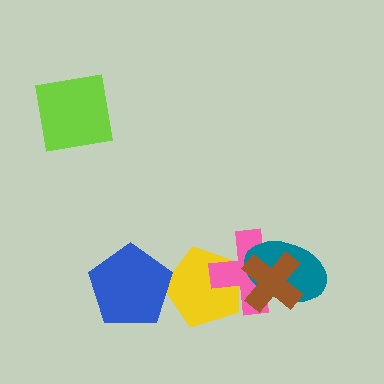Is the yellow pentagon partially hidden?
Yes, it is partially covered by another shape.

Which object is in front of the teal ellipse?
The brown cross is in front of the teal ellipse.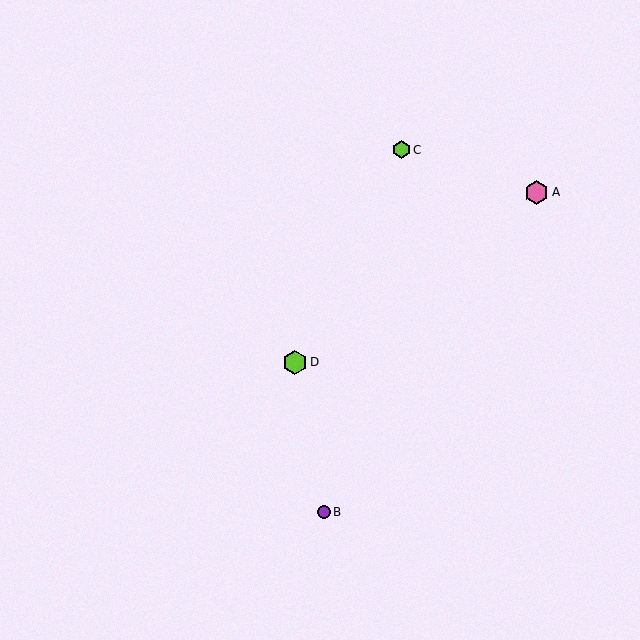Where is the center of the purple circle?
The center of the purple circle is at (324, 512).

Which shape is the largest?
The lime hexagon (labeled D) is the largest.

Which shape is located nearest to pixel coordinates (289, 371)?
The lime hexagon (labeled D) at (295, 363) is nearest to that location.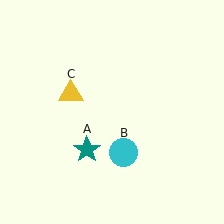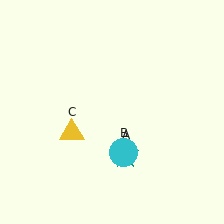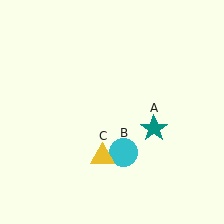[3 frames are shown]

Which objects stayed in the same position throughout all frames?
Cyan circle (object B) remained stationary.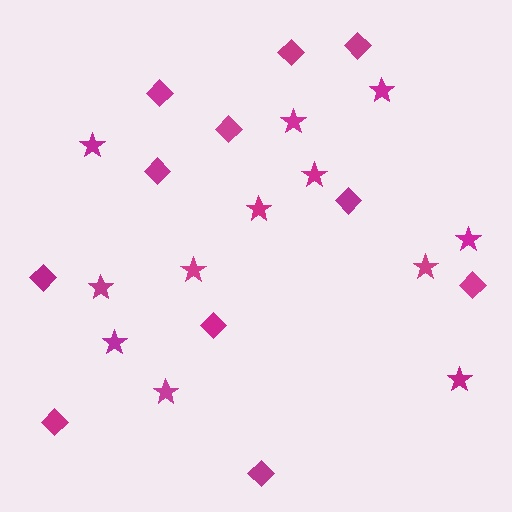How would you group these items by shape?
There are 2 groups: one group of stars (12) and one group of diamonds (11).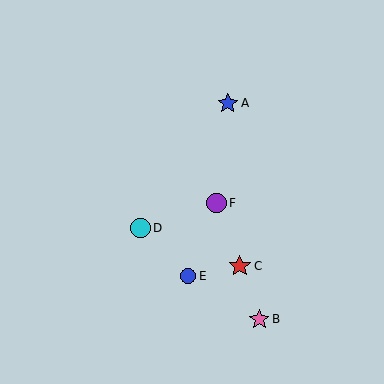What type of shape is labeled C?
Shape C is a red star.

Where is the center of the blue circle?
The center of the blue circle is at (188, 276).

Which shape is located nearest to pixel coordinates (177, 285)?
The blue circle (labeled E) at (188, 276) is nearest to that location.